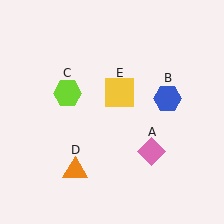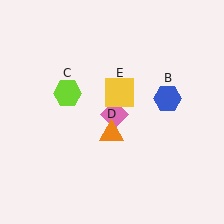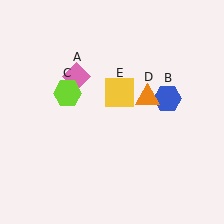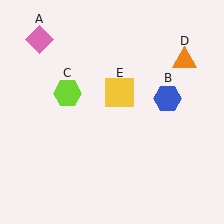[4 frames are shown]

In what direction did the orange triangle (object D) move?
The orange triangle (object D) moved up and to the right.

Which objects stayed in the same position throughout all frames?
Blue hexagon (object B) and lime hexagon (object C) and yellow square (object E) remained stationary.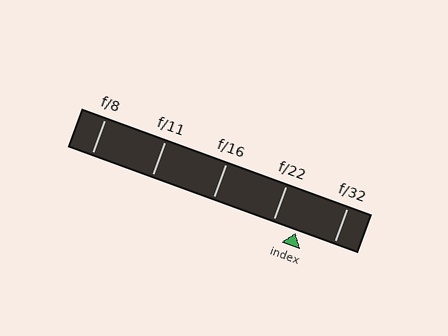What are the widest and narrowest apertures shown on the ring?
The widest aperture shown is f/8 and the narrowest is f/32.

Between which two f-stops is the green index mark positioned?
The index mark is between f/22 and f/32.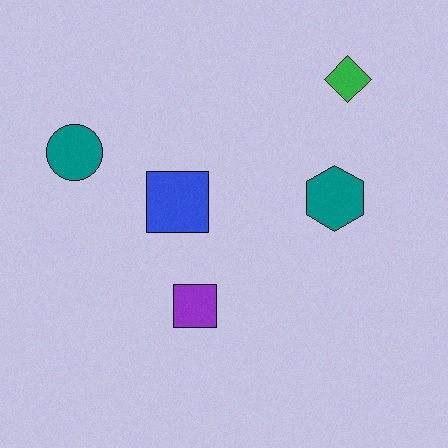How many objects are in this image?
There are 5 objects.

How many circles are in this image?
There is 1 circle.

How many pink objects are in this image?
There are no pink objects.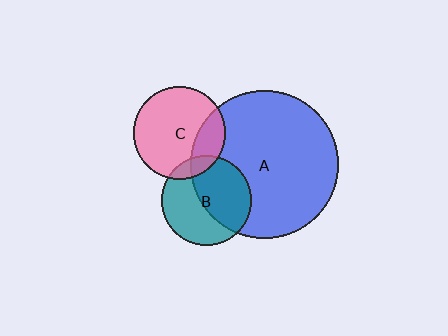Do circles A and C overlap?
Yes.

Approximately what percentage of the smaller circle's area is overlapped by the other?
Approximately 25%.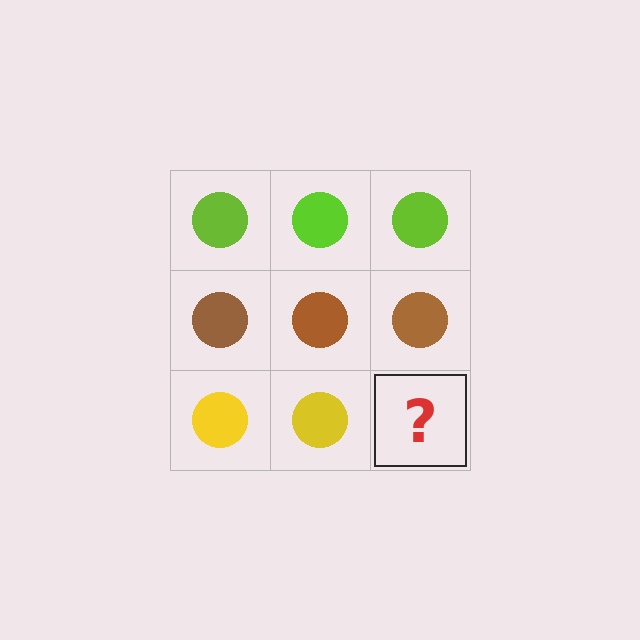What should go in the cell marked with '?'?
The missing cell should contain a yellow circle.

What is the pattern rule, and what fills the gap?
The rule is that each row has a consistent color. The gap should be filled with a yellow circle.